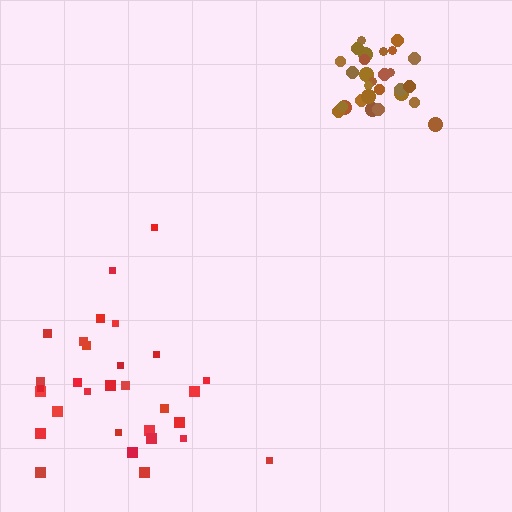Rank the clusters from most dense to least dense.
brown, red.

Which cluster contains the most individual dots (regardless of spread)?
Red (30).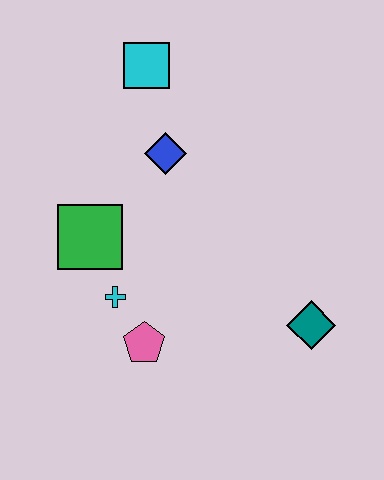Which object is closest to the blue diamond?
The cyan square is closest to the blue diamond.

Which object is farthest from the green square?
The teal diamond is farthest from the green square.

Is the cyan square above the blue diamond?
Yes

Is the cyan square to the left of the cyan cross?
No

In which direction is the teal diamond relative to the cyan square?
The teal diamond is below the cyan square.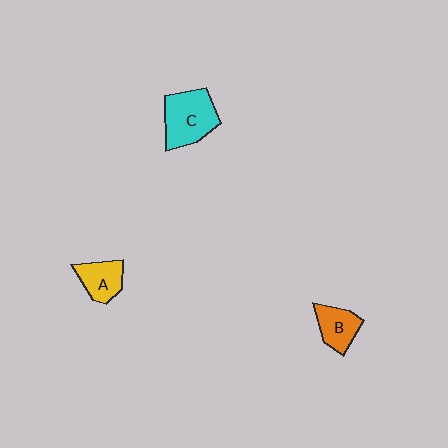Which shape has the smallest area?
Shape B (orange).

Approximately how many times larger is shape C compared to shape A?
Approximately 1.6 times.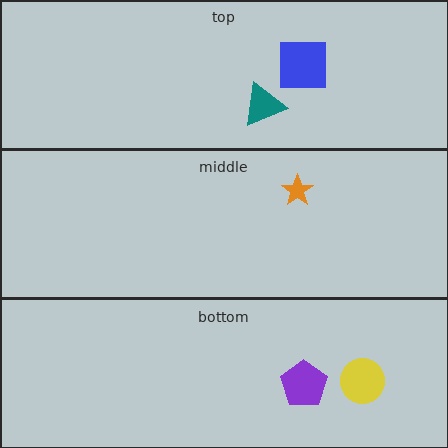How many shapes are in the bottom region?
2.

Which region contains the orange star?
The middle region.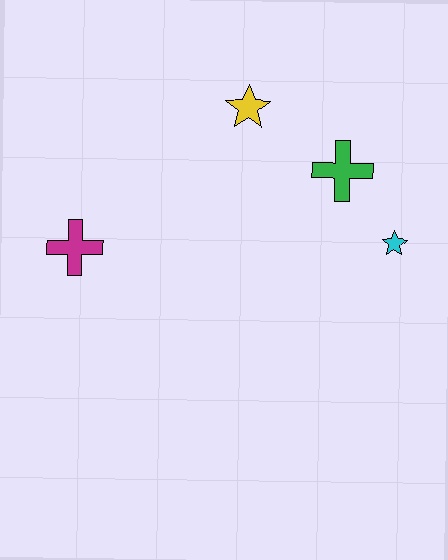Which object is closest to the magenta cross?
The yellow star is closest to the magenta cross.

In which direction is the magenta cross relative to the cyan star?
The magenta cross is to the left of the cyan star.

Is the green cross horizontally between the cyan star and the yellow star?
Yes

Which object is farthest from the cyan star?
The magenta cross is farthest from the cyan star.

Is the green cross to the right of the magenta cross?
Yes